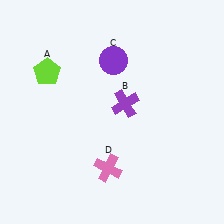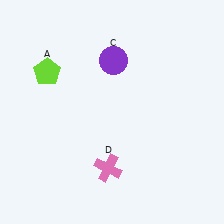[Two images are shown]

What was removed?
The purple cross (B) was removed in Image 2.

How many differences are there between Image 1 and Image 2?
There is 1 difference between the two images.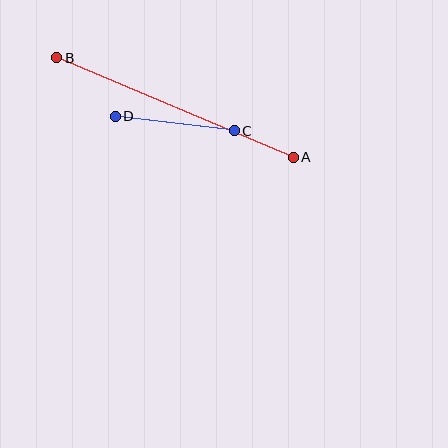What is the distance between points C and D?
The distance is approximately 120 pixels.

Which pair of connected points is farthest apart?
Points A and B are farthest apart.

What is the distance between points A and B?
The distance is approximately 256 pixels.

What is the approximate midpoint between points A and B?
The midpoint is at approximately (175, 108) pixels.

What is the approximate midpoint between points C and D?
The midpoint is at approximately (175, 123) pixels.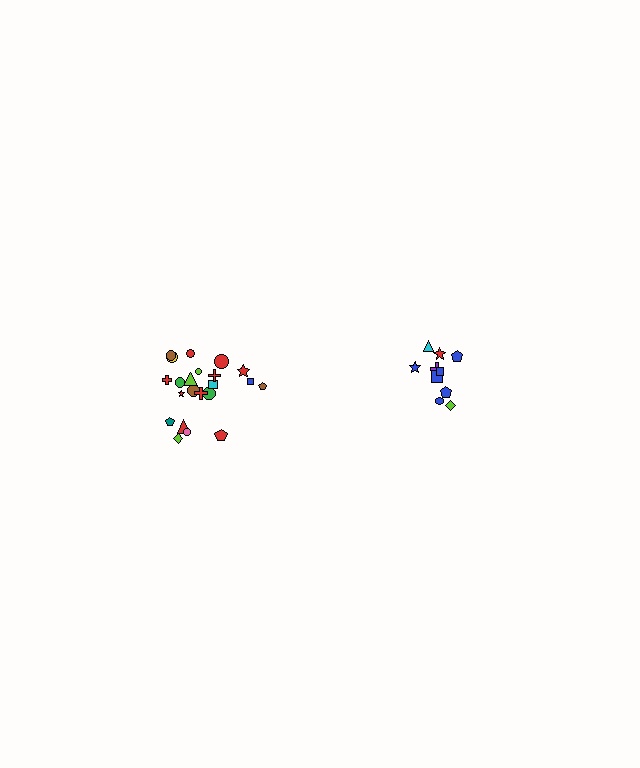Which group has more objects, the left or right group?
The left group.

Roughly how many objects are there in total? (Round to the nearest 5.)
Roughly 30 objects in total.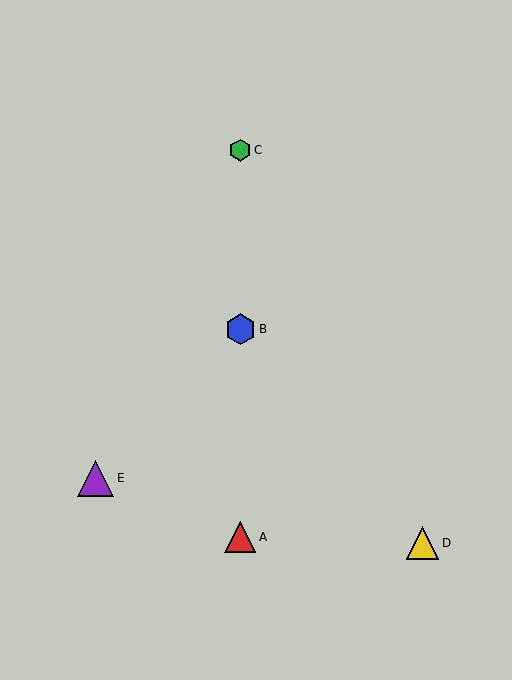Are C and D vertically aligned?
No, C is at x≈240 and D is at x≈423.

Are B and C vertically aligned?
Yes, both are at x≈240.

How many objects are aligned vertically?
3 objects (A, B, C) are aligned vertically.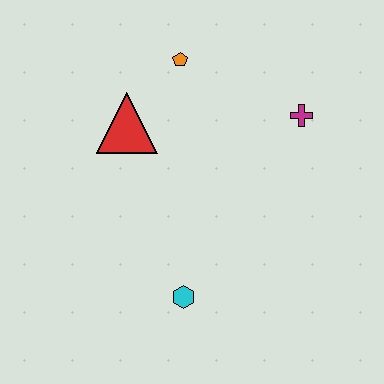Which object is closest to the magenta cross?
The orange pentagon is closest to the magenta cross.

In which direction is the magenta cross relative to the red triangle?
The magenta cross is to the right of the red triangle.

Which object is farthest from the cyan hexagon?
The orange pentagon is farthest from the cyan hexagon.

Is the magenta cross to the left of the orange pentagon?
No